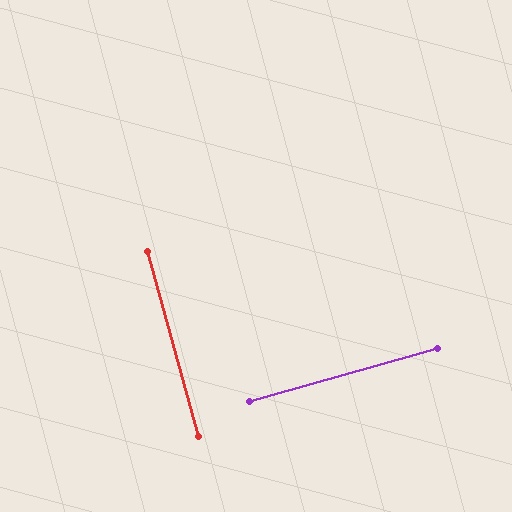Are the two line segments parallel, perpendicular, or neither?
Perpendicular — they meet at approximately 90°.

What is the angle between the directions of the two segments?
Approximately 90 degrees.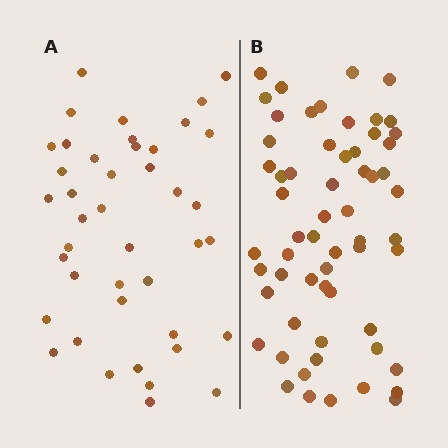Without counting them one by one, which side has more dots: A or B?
Region B (the right region) has more dots.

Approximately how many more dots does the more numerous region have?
Region B has approximately 20 more dots than region A.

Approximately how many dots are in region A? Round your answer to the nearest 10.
About 40 dots. (The exact count is 42, which rounds to 40.)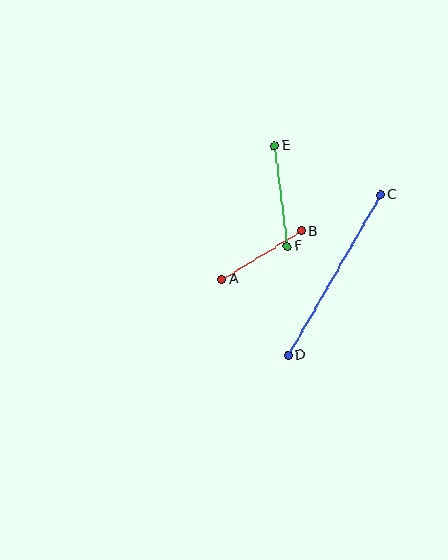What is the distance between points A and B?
The distance is approximately 93 pixels.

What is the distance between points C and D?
The distance is approximately 186 pixels.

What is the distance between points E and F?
The distance is approximately 101 pixels.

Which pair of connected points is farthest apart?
Points C and D are farthest apart.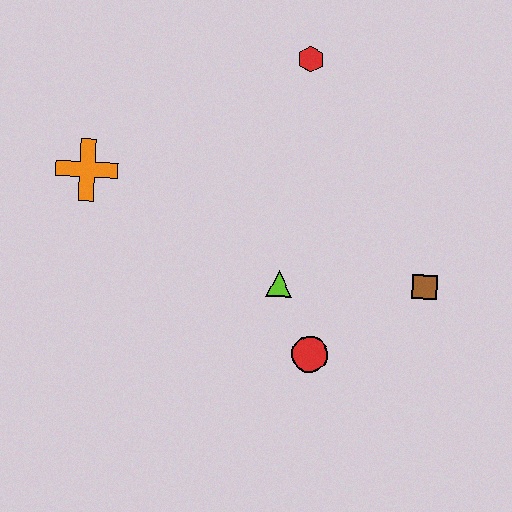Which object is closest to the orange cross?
The lime triangle is closest to the orange cross.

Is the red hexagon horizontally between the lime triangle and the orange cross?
No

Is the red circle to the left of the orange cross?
No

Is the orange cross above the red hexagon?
No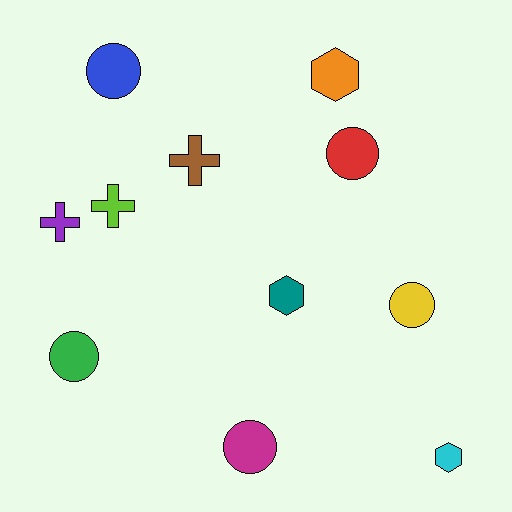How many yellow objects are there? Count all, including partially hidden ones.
There is 1 yellow object.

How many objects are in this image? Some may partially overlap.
There are 11 objects.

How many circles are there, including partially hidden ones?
There are 5 circles.